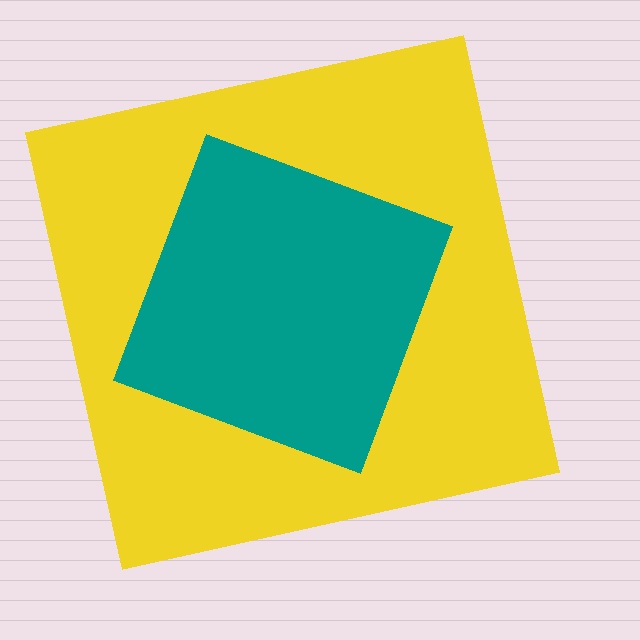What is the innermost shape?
The teal diamond.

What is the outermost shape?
The yellow square.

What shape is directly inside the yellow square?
The teal diamond.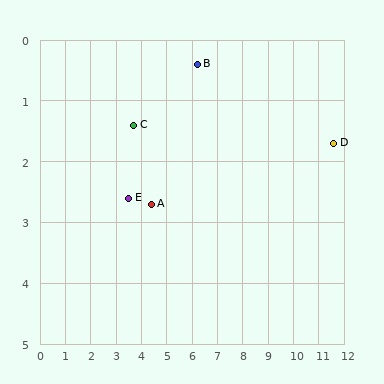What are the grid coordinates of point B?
Point B is at approximately (6.2, 0.4).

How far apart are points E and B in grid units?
Points E and B are about 3.5 grid units apart.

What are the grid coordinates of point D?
Point D is at approximately (11.6, 1.7).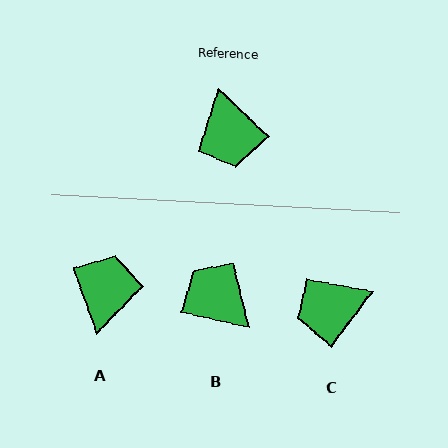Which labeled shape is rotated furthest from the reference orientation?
A, about 154 degrees away.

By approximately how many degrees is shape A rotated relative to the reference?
Approximately 154 degrees counter-clockwise.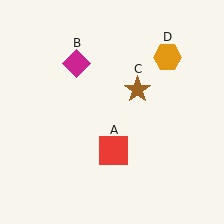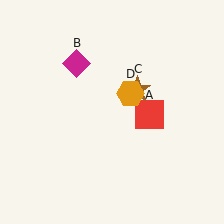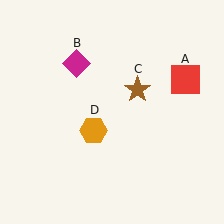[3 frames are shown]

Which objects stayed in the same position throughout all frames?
Magenta diamond (object B) and brown star (object C) remained stationary.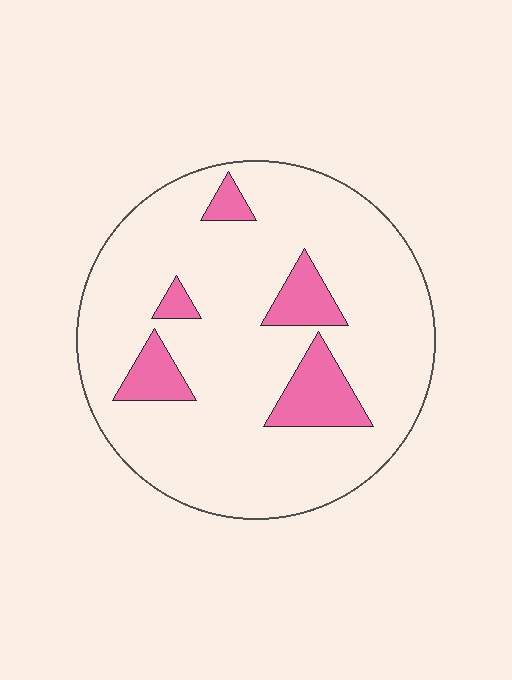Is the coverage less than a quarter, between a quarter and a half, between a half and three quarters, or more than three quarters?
Less than a quarter.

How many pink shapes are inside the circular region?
5.